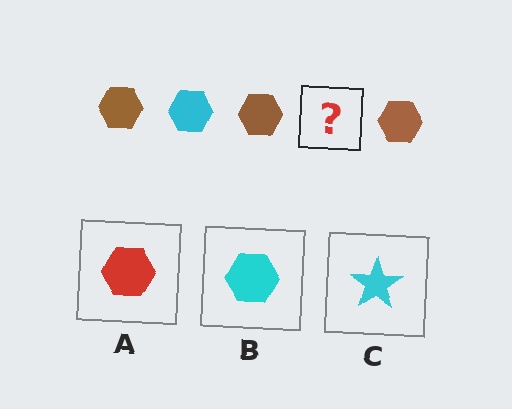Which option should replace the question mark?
Option B.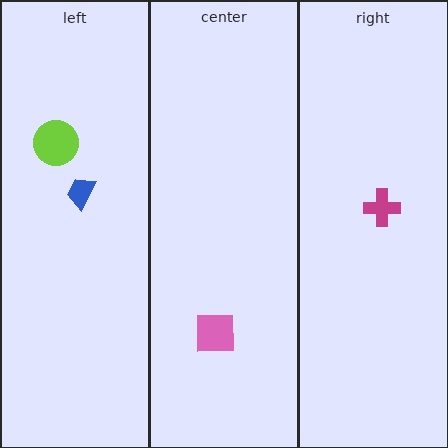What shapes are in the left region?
The lime circle, the blue trapezoid.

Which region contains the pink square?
The center region.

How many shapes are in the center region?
1.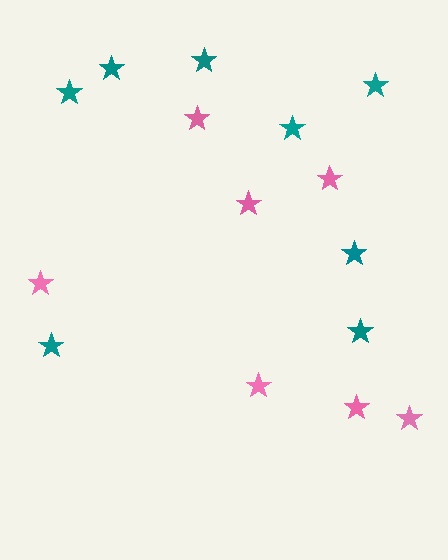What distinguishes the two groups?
There are 2 groups: one group of teal stars (8) and one group of pink stars (7).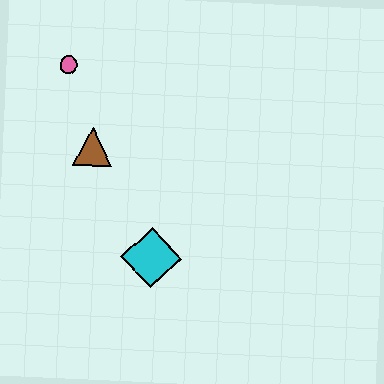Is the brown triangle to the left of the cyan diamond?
Yes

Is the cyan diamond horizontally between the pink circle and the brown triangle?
No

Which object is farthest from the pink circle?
The cyan diamond is farthest from the pink circle.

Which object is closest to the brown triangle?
The pink circle is closest to the brown triangle.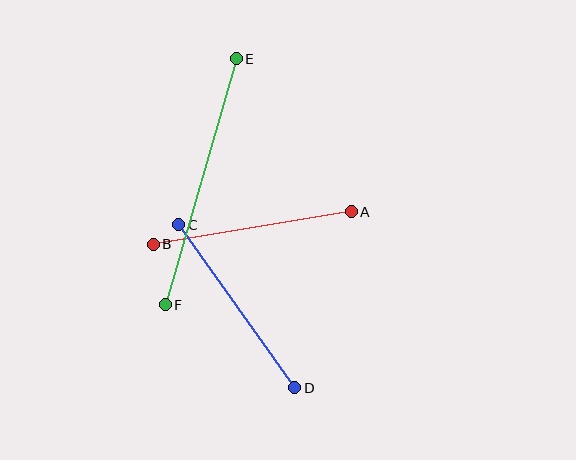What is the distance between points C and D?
The distance is approximately 200 pixels.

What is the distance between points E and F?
The distance is approximately 256 pixels.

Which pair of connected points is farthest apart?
Points E and F are farthest apart.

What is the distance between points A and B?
The distance is approximately 201 pixels.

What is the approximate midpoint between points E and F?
The midpoint is at approximately (201, 182) pixels.